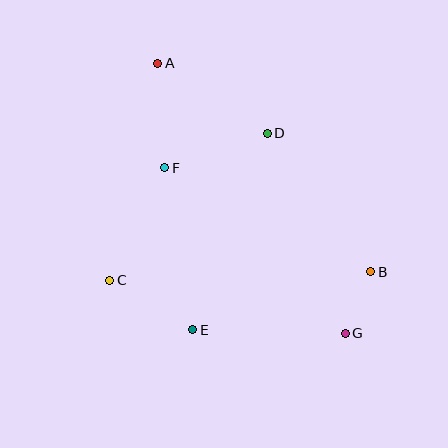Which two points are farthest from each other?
Points A and G are farthest from each other.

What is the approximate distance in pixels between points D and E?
The distance between D and E is approximately 210 pixels.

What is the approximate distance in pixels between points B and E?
The distance between B and E is approximately 187 pixels.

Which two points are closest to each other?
Points B and G are closest to each other.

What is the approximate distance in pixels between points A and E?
The distance between A and E is approximately 269 pixels.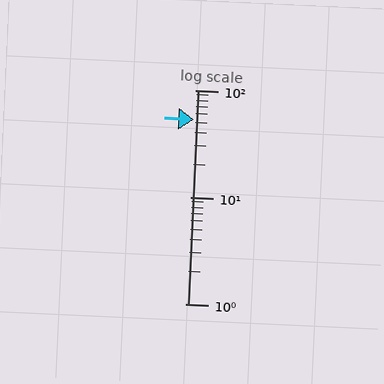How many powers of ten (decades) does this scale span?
The scale spans 2 decades, from 1 to 100.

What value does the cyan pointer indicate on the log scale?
The pointer indicates approximately 53.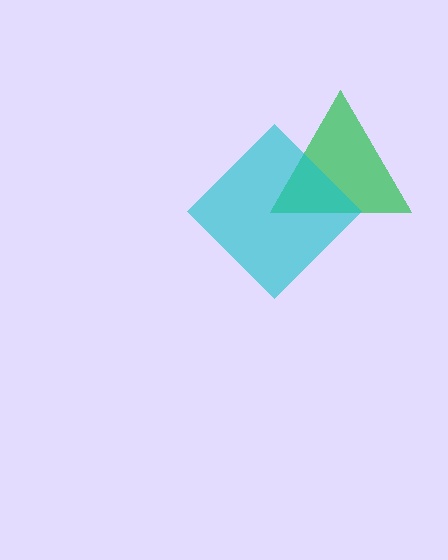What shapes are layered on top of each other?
The layered shapes are: a green triangle, a cyan diamond.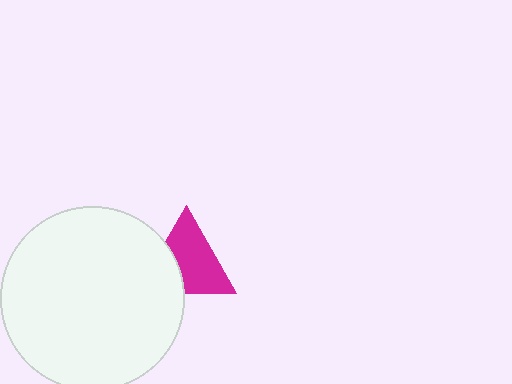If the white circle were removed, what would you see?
You would see the complete magenta triangle.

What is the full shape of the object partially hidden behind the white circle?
The partially hidden object is a magenta triangle.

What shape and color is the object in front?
The object in front is a white circle.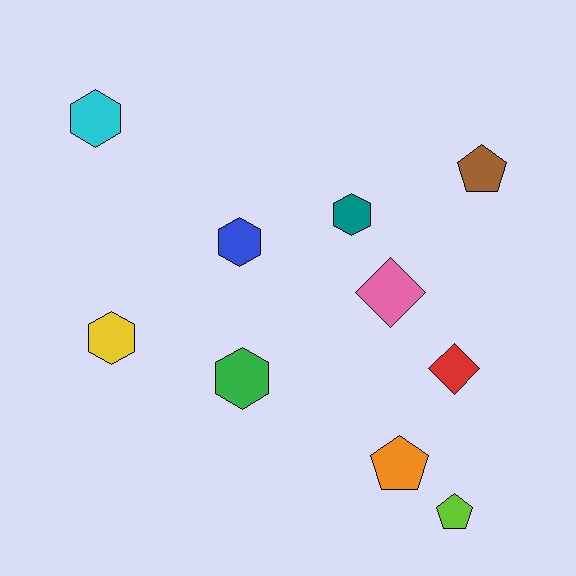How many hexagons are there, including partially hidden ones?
There are 5 hexagons.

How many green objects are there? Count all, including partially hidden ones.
There is 1 green object.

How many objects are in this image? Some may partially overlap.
There are 10 objects.